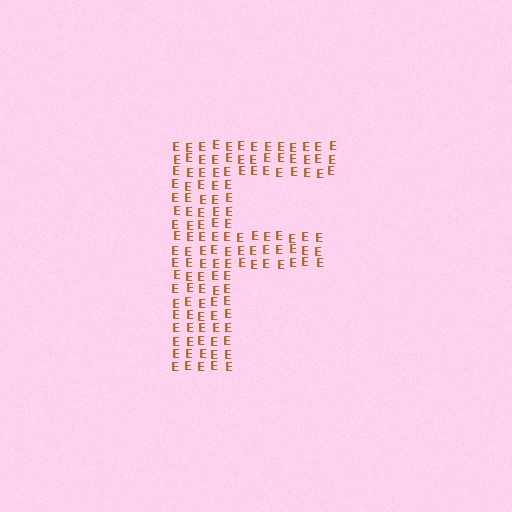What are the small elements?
The small elements are letter E's.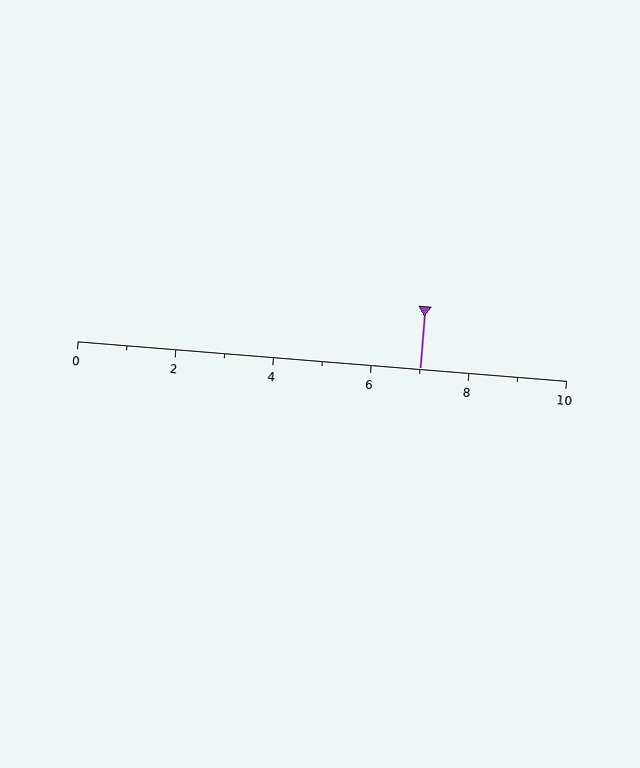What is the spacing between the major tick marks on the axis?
The major ticks are spaced 2 apart.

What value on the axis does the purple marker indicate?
The marker indicates approximately 7.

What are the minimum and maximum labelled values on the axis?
The axis runs from 0 to 10.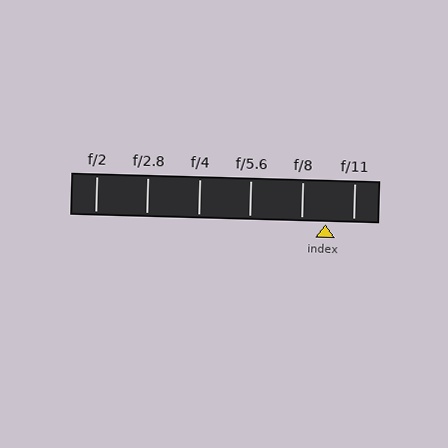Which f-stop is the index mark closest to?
The index mark is closest to f/8.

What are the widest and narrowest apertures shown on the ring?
The widest aperture shown is f/2 and the narrowest is f/11.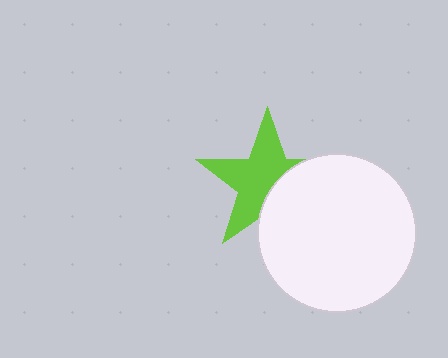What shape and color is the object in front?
The object in front is a white circle.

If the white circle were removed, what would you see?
You would see the complete lime star.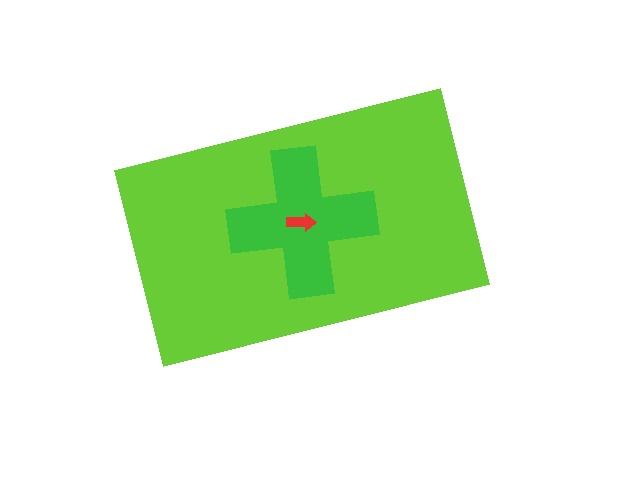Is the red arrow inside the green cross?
Yes.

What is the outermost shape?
The lime rectangle.